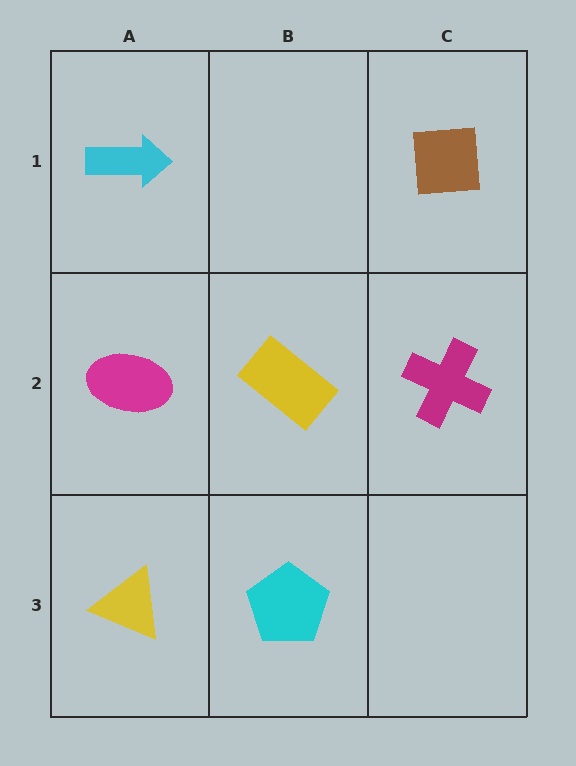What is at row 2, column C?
A magenta cross.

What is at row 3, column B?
A cyan pentagon.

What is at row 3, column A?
A yellow triangle.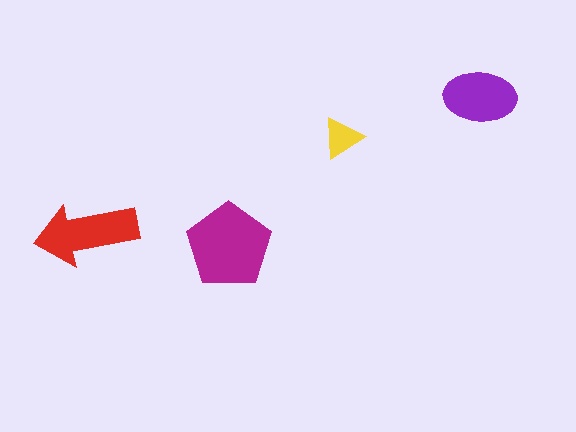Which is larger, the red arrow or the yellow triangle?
The red arrow.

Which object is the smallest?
The yellow triangle.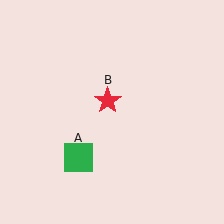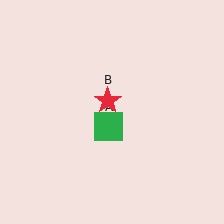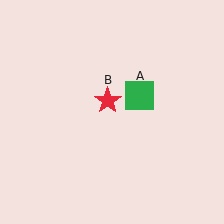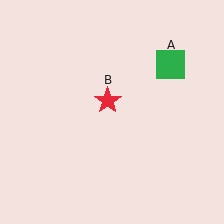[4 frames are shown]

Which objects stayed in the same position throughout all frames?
Red star (object B) remained stationary.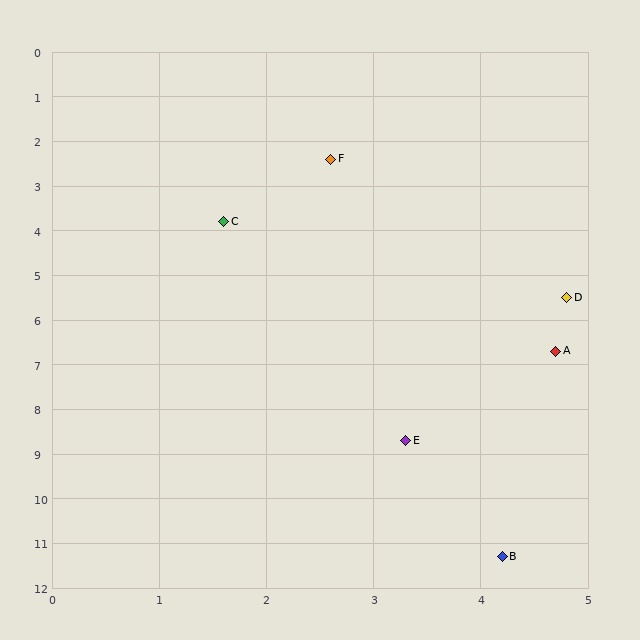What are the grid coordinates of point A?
Point A is at approximately (4.7, 6.7).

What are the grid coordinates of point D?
Point D is at approximately (4.8, 5.5).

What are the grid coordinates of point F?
Point F is at approximately (2.6, 2.4).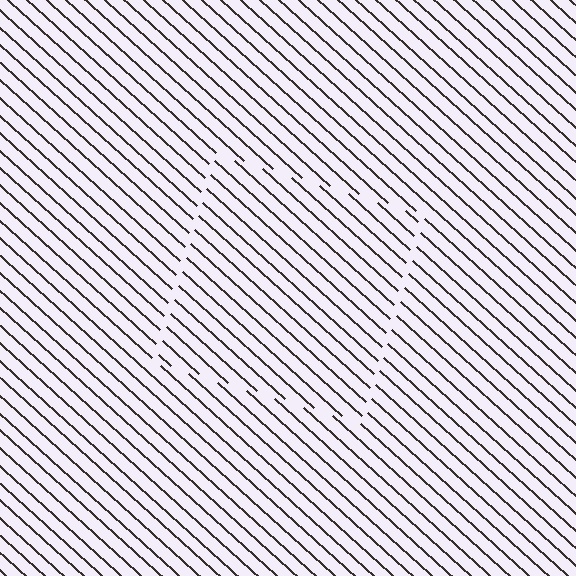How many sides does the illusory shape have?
4 sides — the line-ends trace a square.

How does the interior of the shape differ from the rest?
The interior of the shape contains the same grating, shifted by half a period — the contour is defined by the phase discontinuity where line-ends from the inner and outer gratings abut.